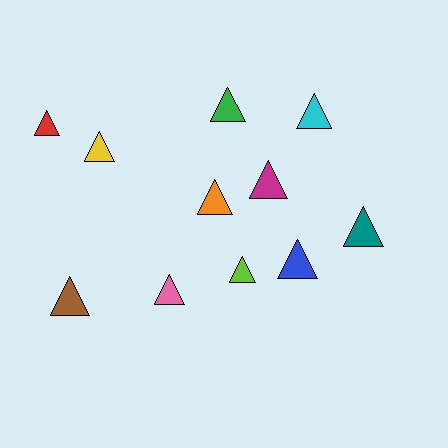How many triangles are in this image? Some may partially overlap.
There are 11 triangles.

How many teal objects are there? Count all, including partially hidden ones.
There is 1 teal object.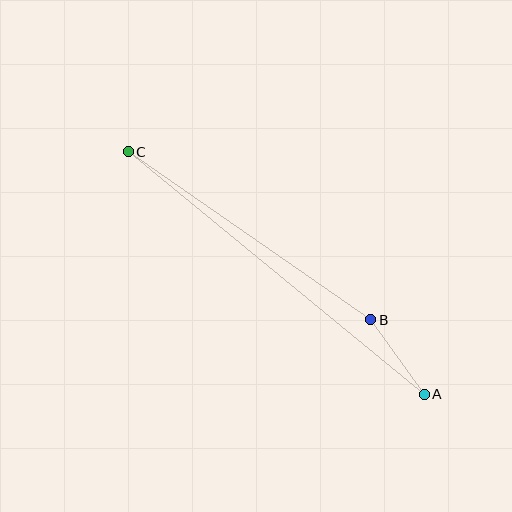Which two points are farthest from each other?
Points A and C are farthest from each other.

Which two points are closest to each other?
Points A and B are closest to each other.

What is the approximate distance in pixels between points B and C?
The distance between B and C is approximately 295 pixels.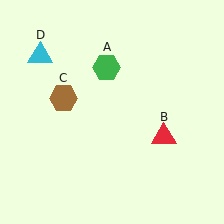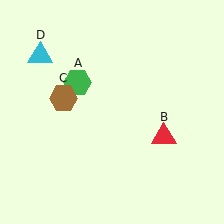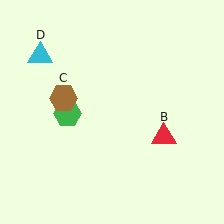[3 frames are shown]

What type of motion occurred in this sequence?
The green hexagon (object A) rotated counterclockwise around the center of the scene.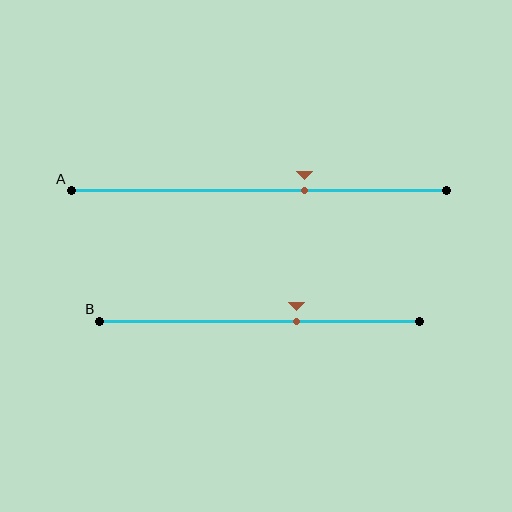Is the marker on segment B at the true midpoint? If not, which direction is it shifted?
No, the marker on segment B is shifted to the right by about 12% of the segment length.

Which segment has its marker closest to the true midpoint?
Segment B has its marker closest to the true midpoint.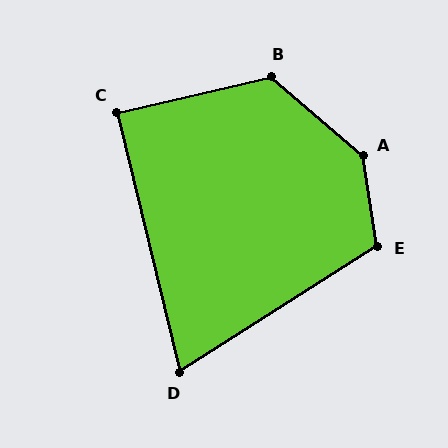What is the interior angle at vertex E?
Approximately 114 degrees (obtuse).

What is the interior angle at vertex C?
Approximately 89 degrees (approximately right).